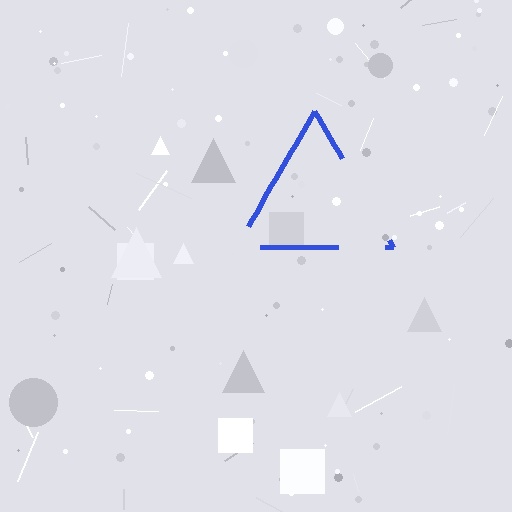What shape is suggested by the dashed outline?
The dashed outline suggests a triangle.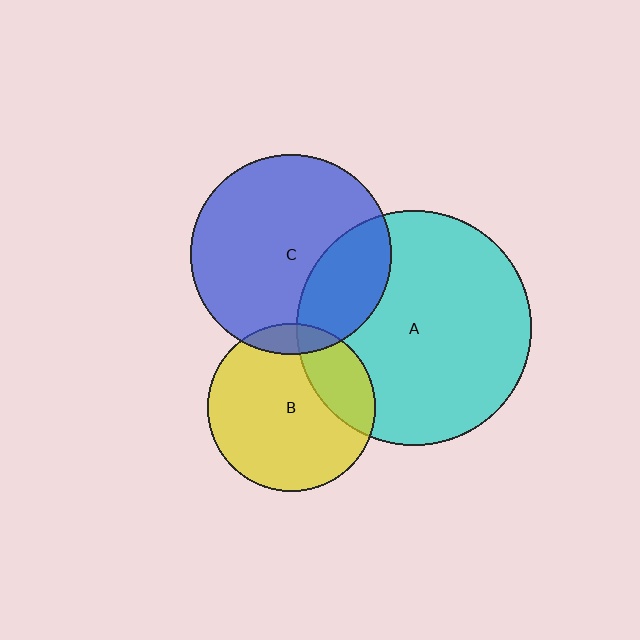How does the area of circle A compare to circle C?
Approximately 1.4 times.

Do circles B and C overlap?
Yes.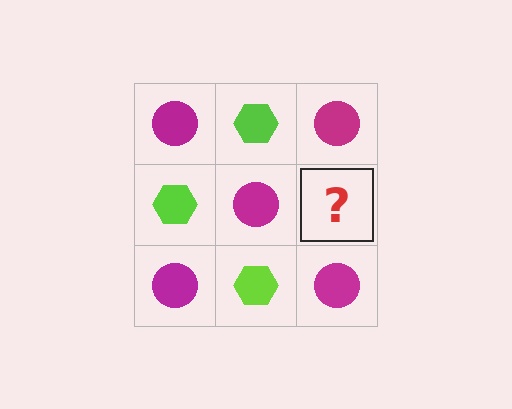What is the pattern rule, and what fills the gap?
The rule is that it alternates magenta circle and lime hexagon in a checkerboard pattern. The gap should be filled with a lime hexagon.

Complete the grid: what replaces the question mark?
The question mark should be replaced with a lime hexagon.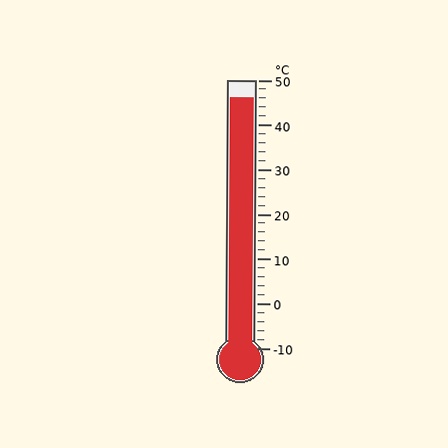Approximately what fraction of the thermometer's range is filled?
The thermometer is filled to approximately 95% of its range.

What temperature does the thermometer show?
The thermometer shows approximately 46°C.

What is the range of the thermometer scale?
The thermometer scale ranges from -10°C to 50°C.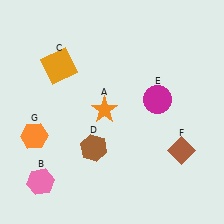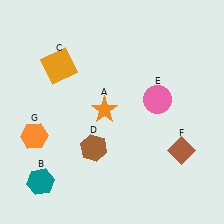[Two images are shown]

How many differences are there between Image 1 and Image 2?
There are 2 differences between the two images.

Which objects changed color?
B changed from pink to teal. E changed from magenta to pink.